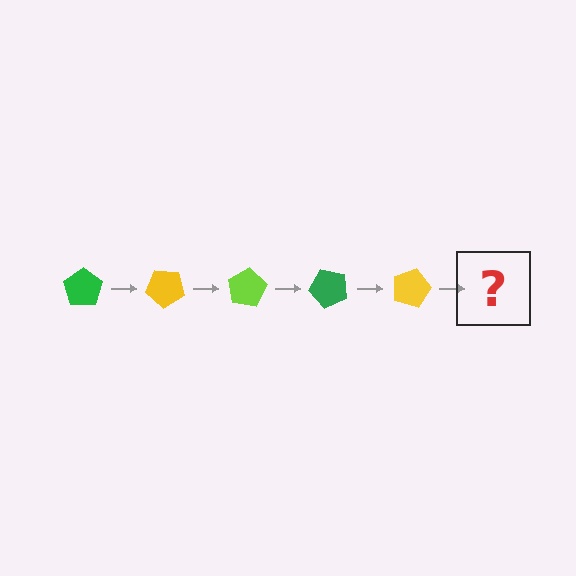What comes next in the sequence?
The next element should be a lime pentagon, rotated 200 degrees from the start.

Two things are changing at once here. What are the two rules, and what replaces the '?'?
The two rules are that it rotates 40 degrees each step and the color cycles through green, yellow, and lime. The '?' should be a lime pentagon, rotated 200 degrees from the start.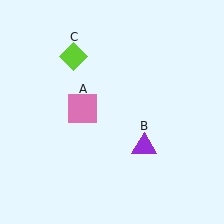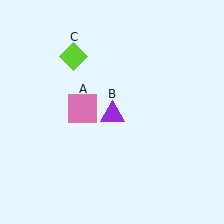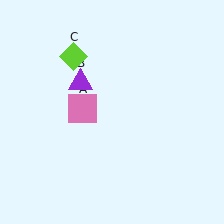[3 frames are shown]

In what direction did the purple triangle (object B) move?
The purple triangle (object B) moved up and to the left.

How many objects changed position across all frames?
1 object changed position: purple triangle (object B).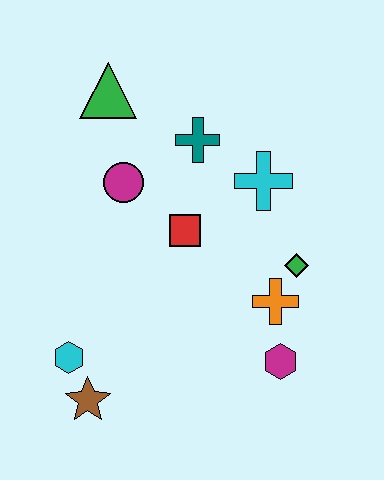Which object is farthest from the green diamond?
The green triangle is farthest from the green diamond.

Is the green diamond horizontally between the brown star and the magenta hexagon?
No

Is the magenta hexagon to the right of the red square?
Yes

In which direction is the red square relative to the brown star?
The red square is above the brown star.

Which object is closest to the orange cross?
The green diamond is closest to the orange cross.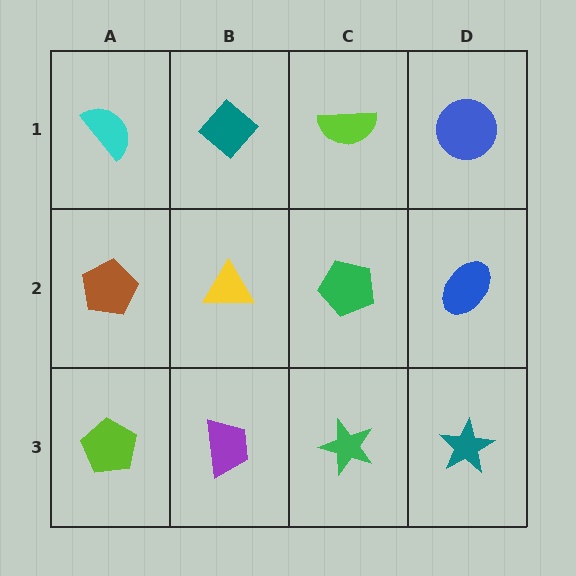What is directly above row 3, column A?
A brown pentagon.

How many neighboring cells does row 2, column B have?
4.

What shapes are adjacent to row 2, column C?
A lime semicircle (row 1, column C), a green star (row 3, column C), a yellow triangle (row 2, column B), a blue ellipse (row 2, column D).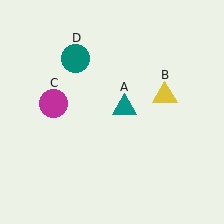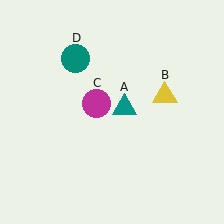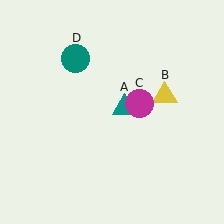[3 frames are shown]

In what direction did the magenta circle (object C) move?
The magenta circle (object C) moved right.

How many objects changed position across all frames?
1 object changed position: magenta circle (object C).